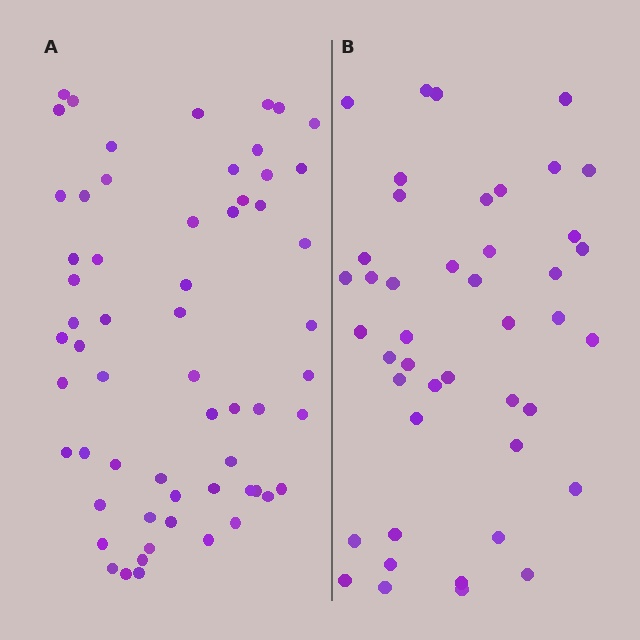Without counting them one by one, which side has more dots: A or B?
Region A (the left region) has more dots.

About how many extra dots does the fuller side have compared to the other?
Region A has approximately 15 more dots than region B.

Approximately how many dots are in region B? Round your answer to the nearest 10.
About 40 dots. (The exact count is 44, which rounds to 40.)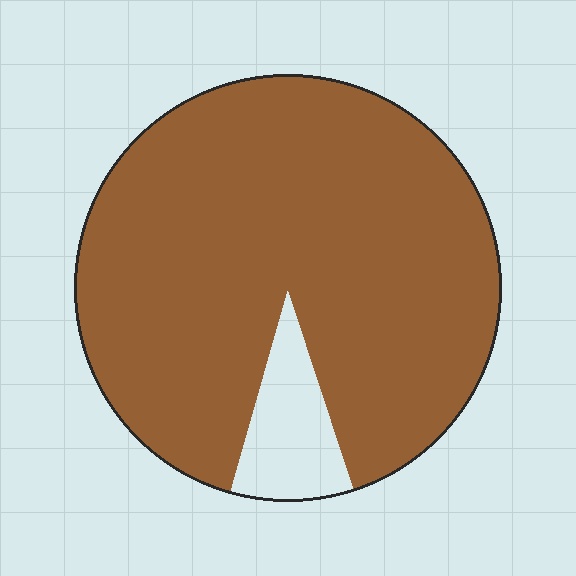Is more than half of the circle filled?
Yes.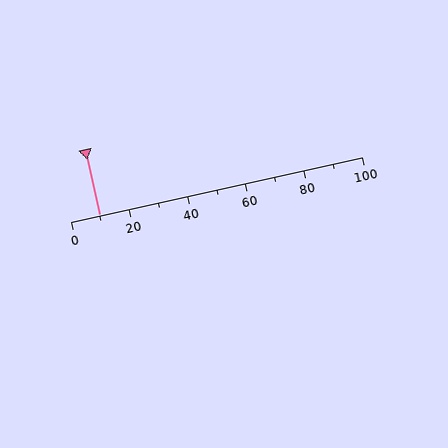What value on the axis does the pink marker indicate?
The marker indicates approximately 10.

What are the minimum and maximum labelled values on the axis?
The axis runs from 0 to 100.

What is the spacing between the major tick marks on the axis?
The major ticks are spaced 20 apart.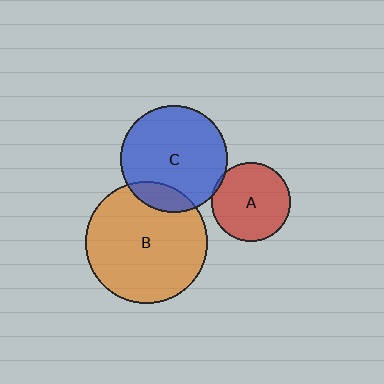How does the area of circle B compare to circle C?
Approximately 1.3 times.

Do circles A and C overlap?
Yes.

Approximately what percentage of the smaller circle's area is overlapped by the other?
Approximately 5%.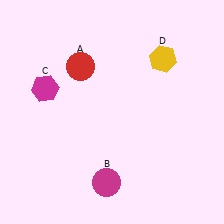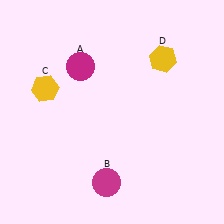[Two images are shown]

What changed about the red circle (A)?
In Image 1, A is red. In Image 2, it changed to magenta.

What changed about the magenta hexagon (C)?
In Image 1, C is magenta. In Image 2, it changed to yellow.